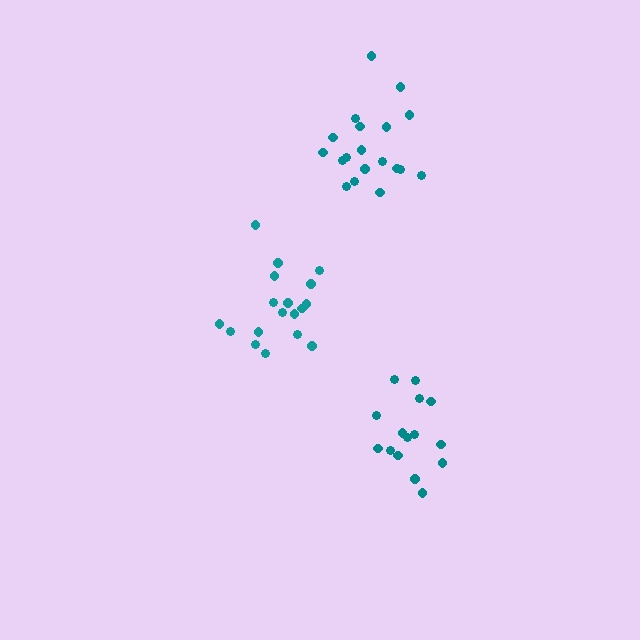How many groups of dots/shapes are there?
There are 3 groups.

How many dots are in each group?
Group 1: 15 dots, Group 2: 19 dots, Group 3: 18 dots (52 total).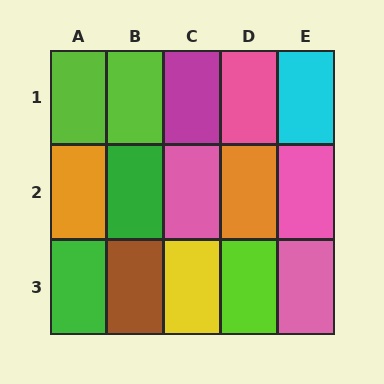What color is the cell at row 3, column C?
Yellow.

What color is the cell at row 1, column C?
Magenta.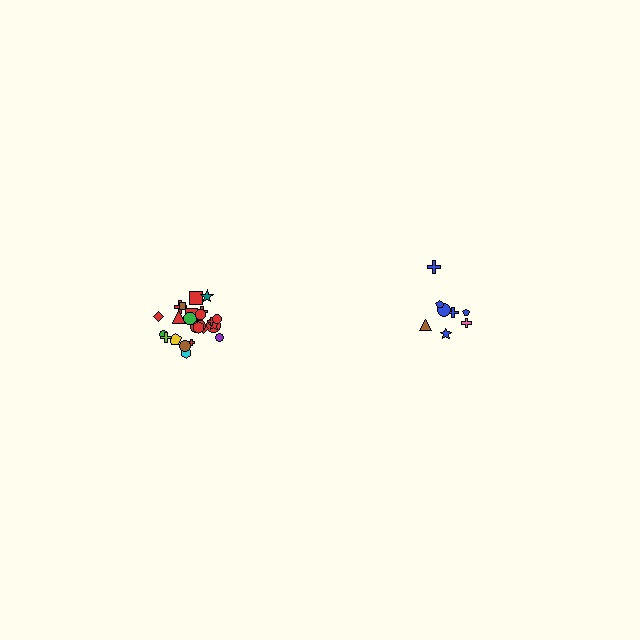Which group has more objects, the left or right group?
The left group.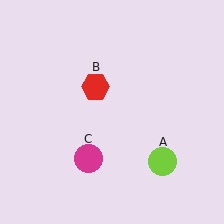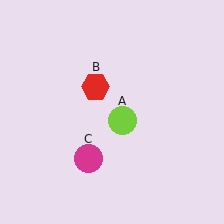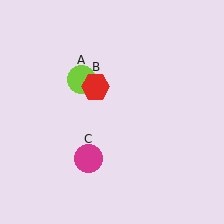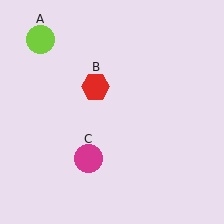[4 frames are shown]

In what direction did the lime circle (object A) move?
The lime circle (object A) moved up and to the left.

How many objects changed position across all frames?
1 object changed position: lime circle (object A).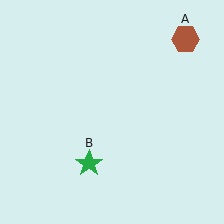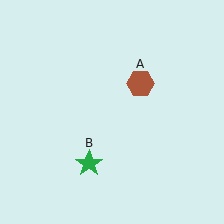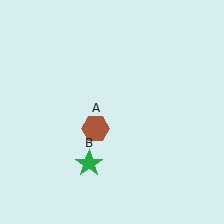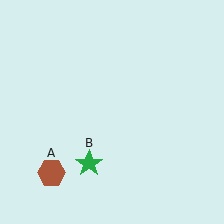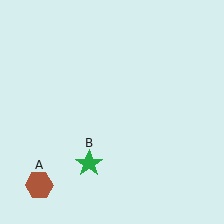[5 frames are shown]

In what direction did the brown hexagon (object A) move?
The brown hexagon (object A) moved down and to the left.